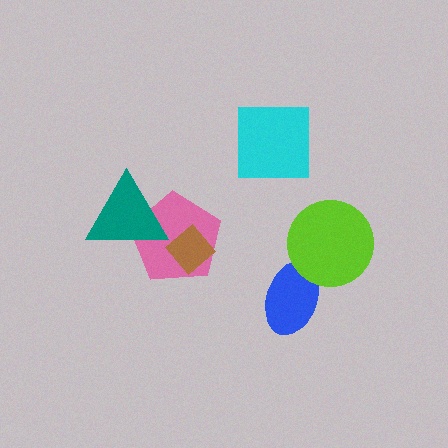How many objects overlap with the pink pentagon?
2 objects overlap with the pink pentagon.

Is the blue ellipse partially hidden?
Yes, it is partially covered by another shape.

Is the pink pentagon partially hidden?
Yes, it is partially covered by another shape.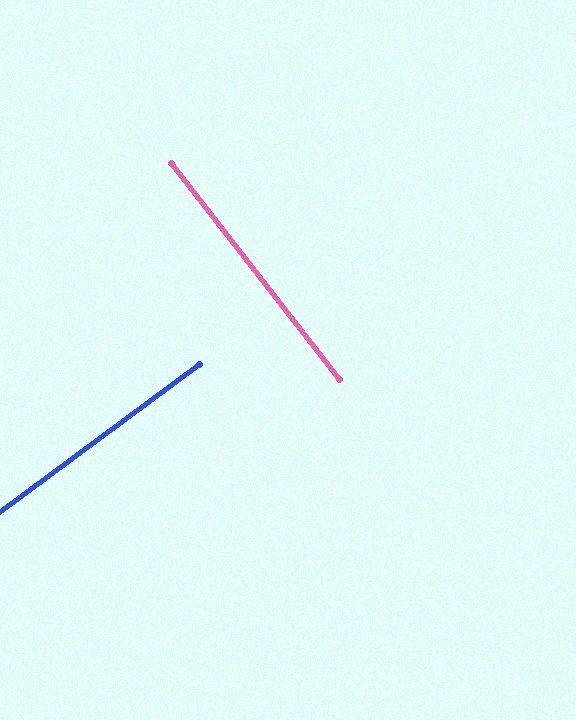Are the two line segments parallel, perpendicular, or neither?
Perpendicular — they meet at approximately 88°.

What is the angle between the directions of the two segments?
Approximately 88 degrees.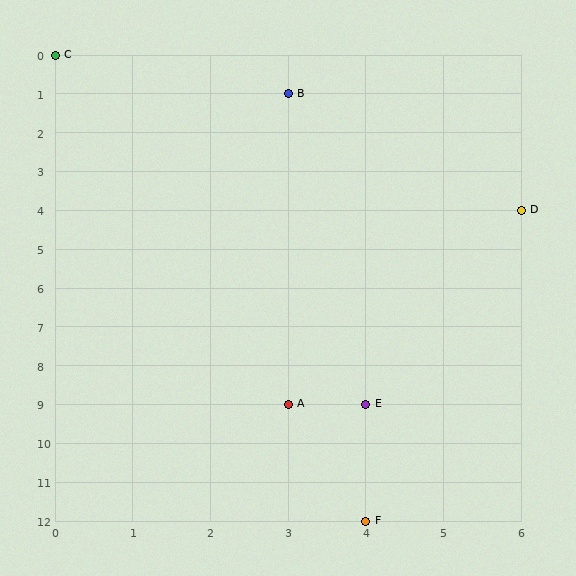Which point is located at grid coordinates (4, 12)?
Point F is at (4, 12).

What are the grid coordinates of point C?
Point C is at grid coordinates (0, 0).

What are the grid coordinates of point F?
Point F is at grid coordinates (4, 12).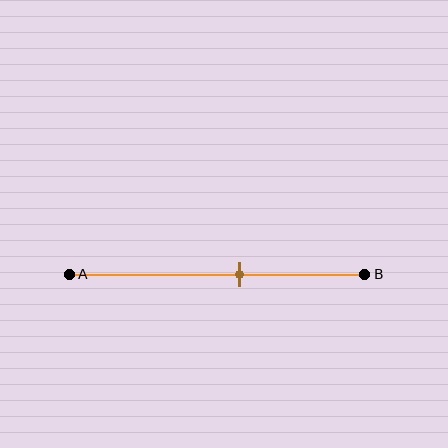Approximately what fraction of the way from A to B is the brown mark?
The brown mark is approximately 60% of the way from A to B.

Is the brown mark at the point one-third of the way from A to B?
No, the mark is at about 60% from A, not at the 33% one-third point.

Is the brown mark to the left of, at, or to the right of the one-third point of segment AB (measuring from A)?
The brown mark is to the right of the one-third point of segment AB.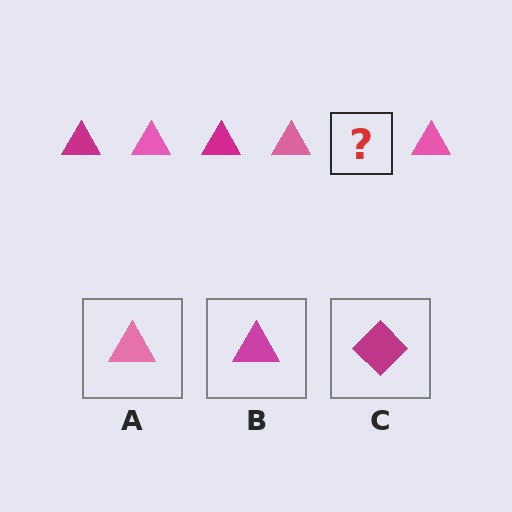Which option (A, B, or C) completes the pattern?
B.